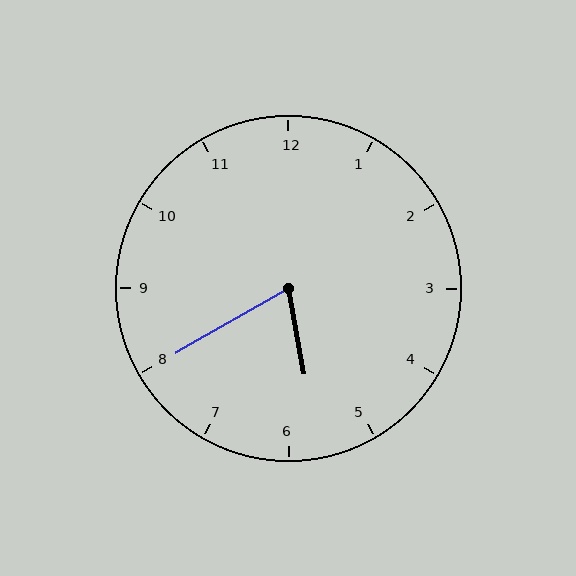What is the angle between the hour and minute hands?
Approximately 70 degrees.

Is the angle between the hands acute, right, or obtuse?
It is acute.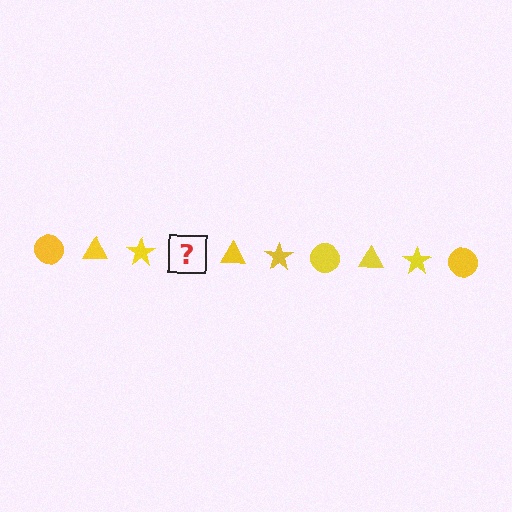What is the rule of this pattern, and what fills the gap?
The rule is that the pattern cycles through circle, triangle, star shapes in yellow. The gap should be filled with a yellow circle.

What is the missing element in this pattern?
The missing element is a yellow circle.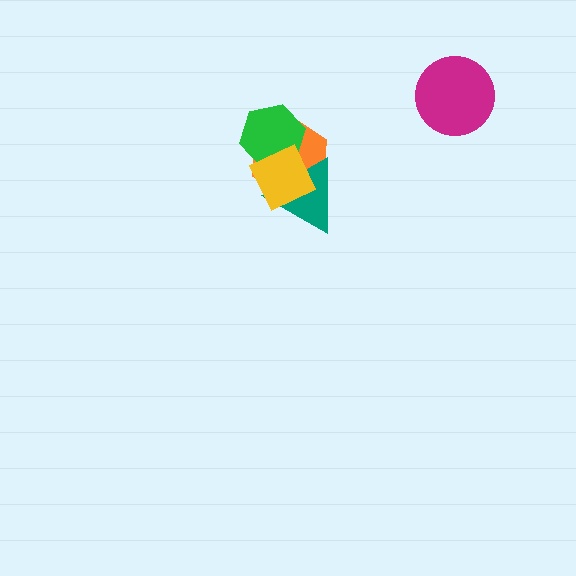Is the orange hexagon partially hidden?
Yes, it is partially covered by another shape.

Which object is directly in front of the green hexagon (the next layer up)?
The teal triangle is directly in front of the green hexagon.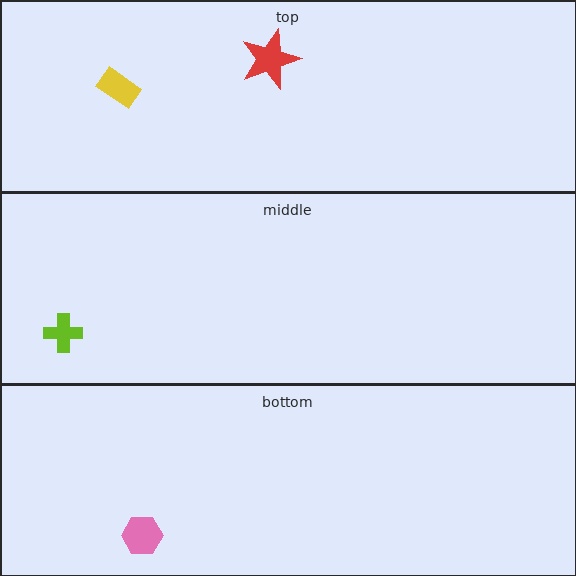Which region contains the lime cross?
The middle region.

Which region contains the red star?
The top region.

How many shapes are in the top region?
2.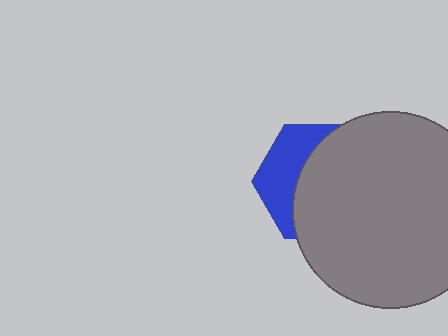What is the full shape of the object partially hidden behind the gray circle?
The partially hidden object is a blue hexagon.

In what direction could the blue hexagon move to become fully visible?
The blue hexagon could move left. That would shift it out from behind the gray circle entirely.